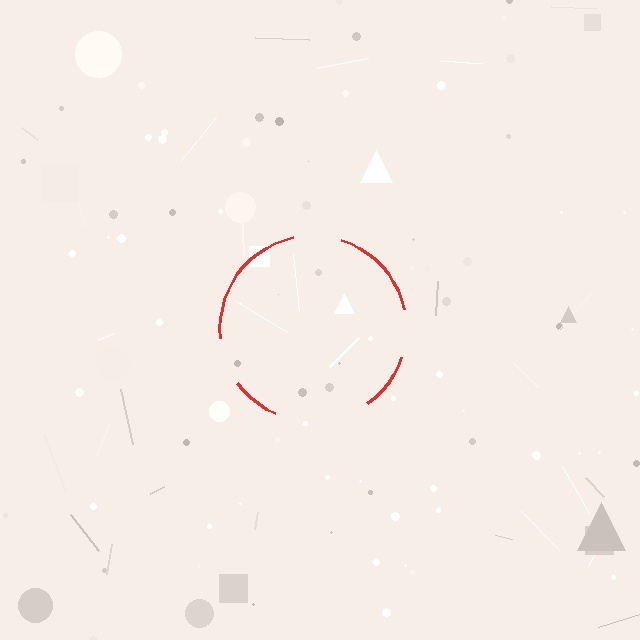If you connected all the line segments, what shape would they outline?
They would outline a circle.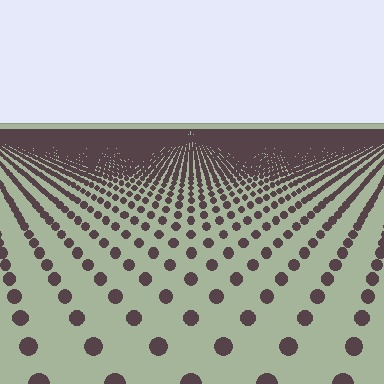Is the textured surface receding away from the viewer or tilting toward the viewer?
The surface is receding away from the viewer. Texture elements get smaller and denser toward the top.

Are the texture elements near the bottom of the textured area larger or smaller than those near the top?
Larger. Near the bottom, elements are closer to the viewer and appear at a bigger on-screen size.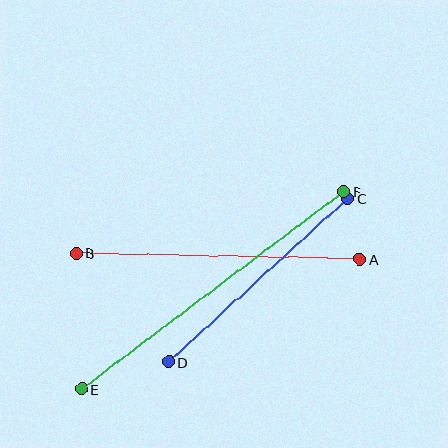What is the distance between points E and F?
The distance is approximately 328 pixels.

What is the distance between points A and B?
The distance is approximately 284 pixels.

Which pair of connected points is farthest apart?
Points E and F are farthest apart.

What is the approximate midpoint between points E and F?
The midpoint is at approximately (213, 290) pixels.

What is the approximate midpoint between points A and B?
The midpoint is at approximately (218, 256) pixels.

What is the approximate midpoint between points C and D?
The midpoint is at approximately (258, 280) pixels.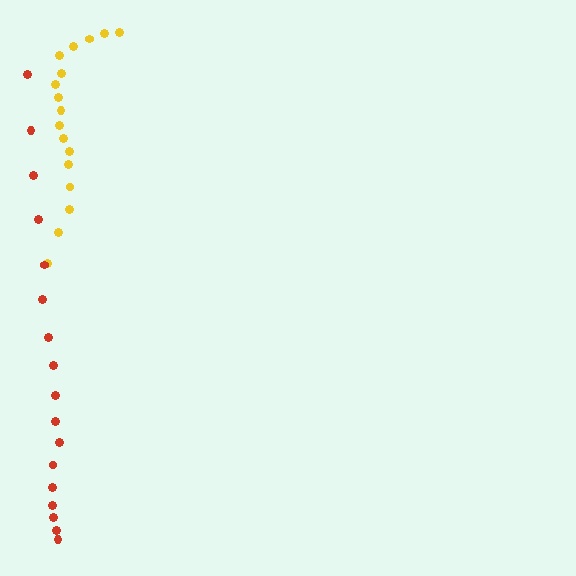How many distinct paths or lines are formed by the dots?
There are 2 distinct paths.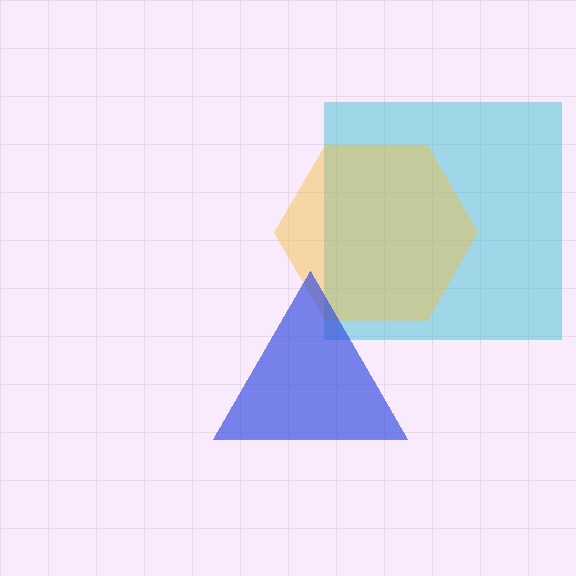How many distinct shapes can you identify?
There are 3 distinct shapes: a cyan square, a yellow hexagon, a blue triangle.